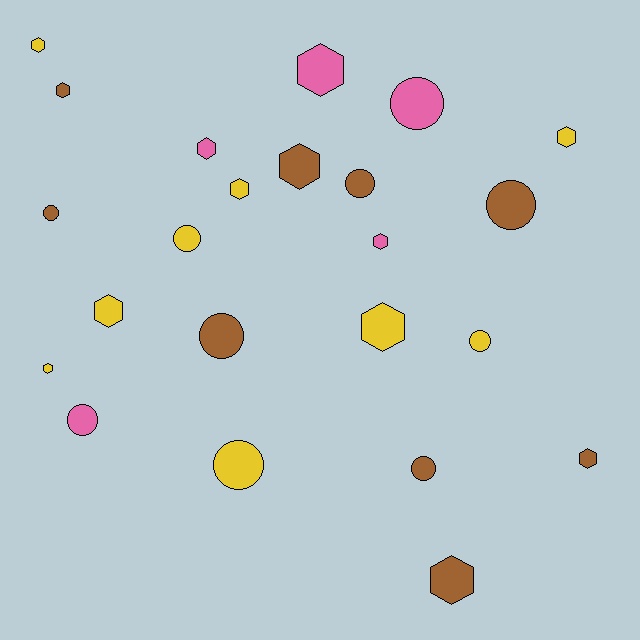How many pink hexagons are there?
There are 3 pink hexagons.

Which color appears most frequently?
Brown, with 9 objects.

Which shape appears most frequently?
Hexagon, with 13 objects.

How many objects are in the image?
There are 23 objects.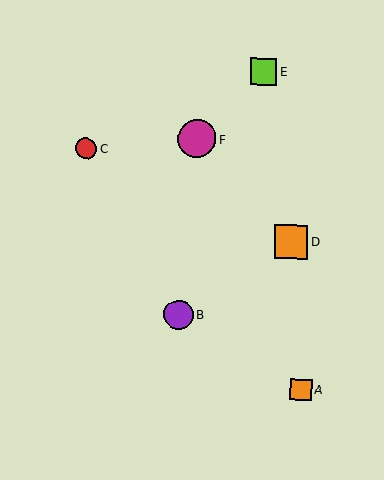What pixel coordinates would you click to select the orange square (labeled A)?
Click at (301, 390) to select the orange square A.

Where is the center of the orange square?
The center of the orange square is at (301, 390).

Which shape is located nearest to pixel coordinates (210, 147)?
The magenta circle (labeled F) at (197, 139) is nearest to that location.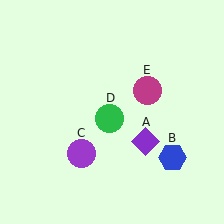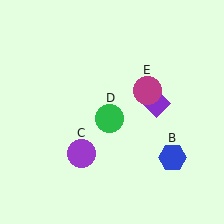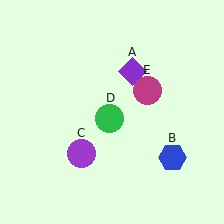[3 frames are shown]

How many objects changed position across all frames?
1 object changed position: purple diamond (object A).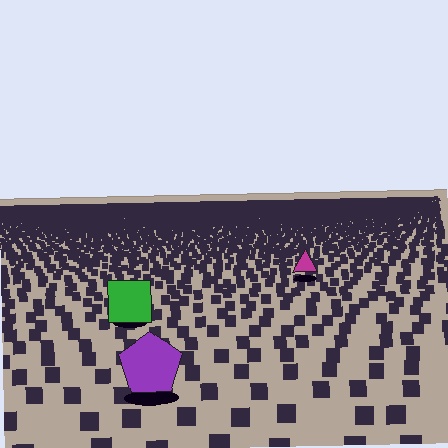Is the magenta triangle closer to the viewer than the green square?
No. The green square is closer — you can tell from the texture gradient: the ground texture is coarser near it.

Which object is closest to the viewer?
The purple pentagon is closest. The texture marks near it are larger and more spread out.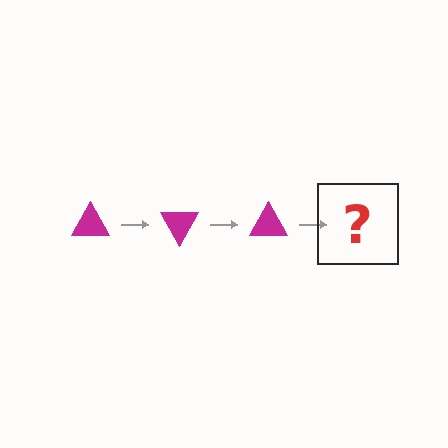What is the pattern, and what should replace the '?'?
The pattern is that the triangle rotates 60 degrees each step. The '?' should be a magenta triangle rotated 180 degrees.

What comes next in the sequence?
The next element should be a magenta triangle rotated 180 degrees.